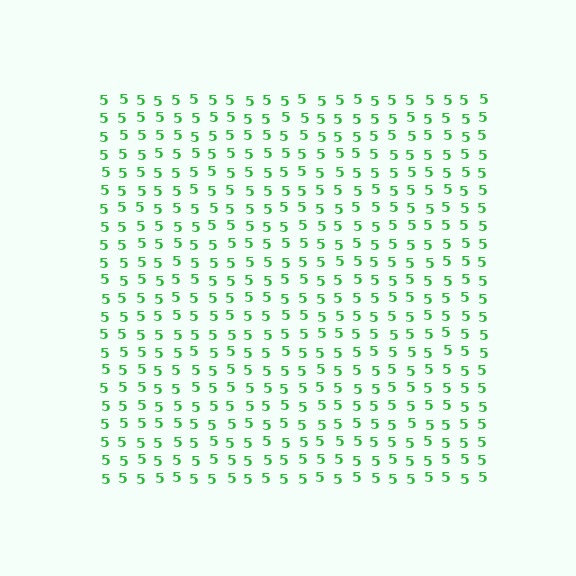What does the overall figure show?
The overall figure shows a square.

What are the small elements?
The small elements are digit 5's.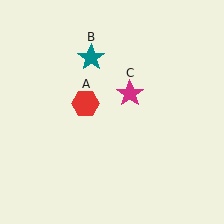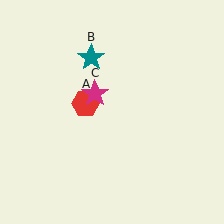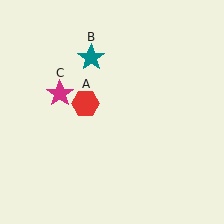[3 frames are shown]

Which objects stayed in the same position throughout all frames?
Red hexagon (object A) and teal star (object B) remained stationary.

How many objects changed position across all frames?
1 object changed position: magenta star (object C).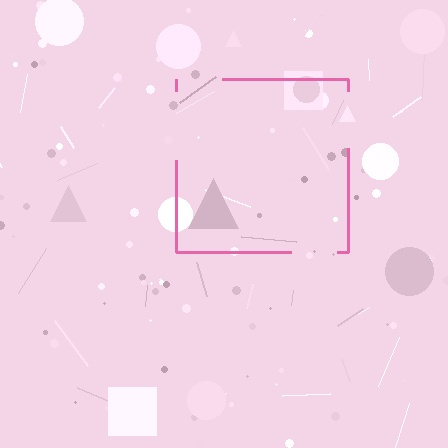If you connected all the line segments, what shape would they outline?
They would outline a square.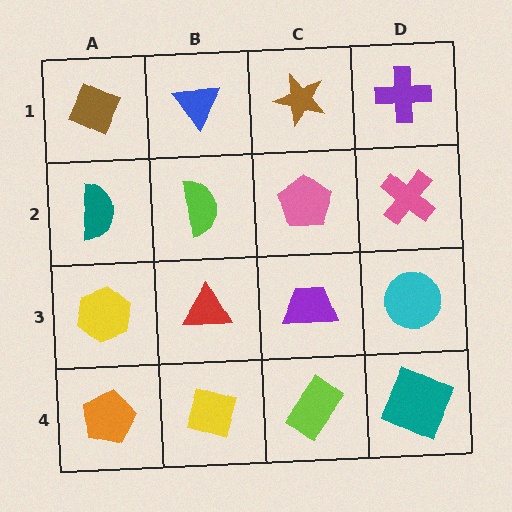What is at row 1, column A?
A brown diamond.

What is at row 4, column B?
A yellow diamond.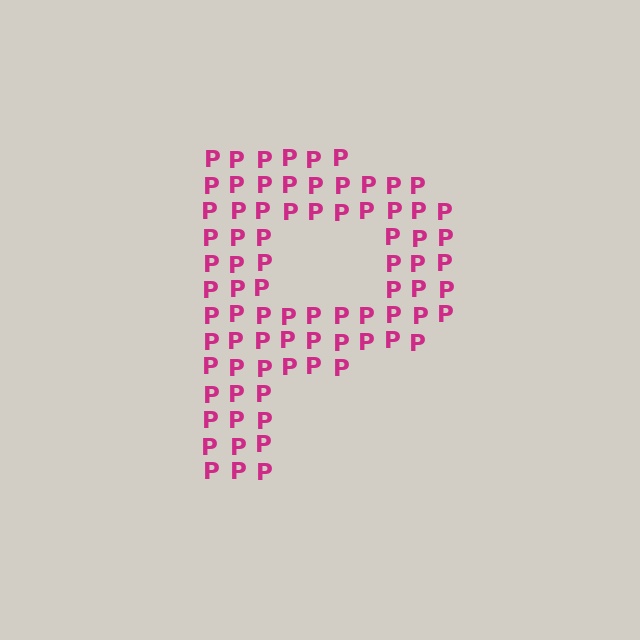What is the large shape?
The large shape is the letter P.